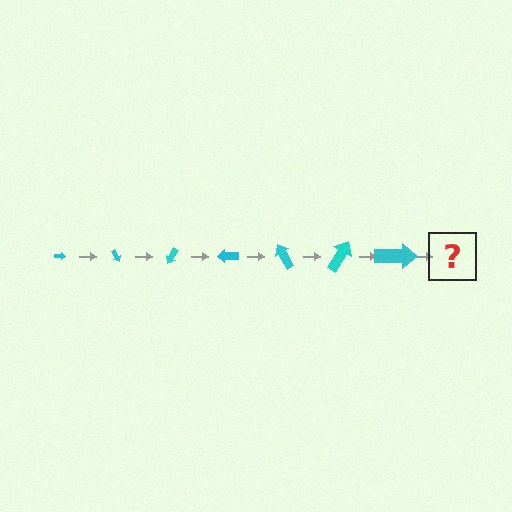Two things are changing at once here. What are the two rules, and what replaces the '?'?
The two rules are that the arrow grows larger each step and it rotates 60 degrees each step. The '?' should be an arrow, larger than the previous one and rotated 420 degrees from the start.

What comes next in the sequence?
The next element should be an arrow, larger than the previous one and rotated 420 degrees from the start.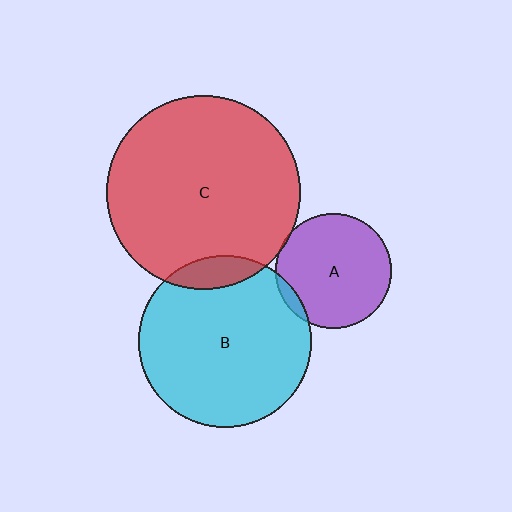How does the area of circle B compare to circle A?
Approximately 2.2 times.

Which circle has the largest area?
Circle C (red).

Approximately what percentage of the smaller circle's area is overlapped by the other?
Approximately 5%.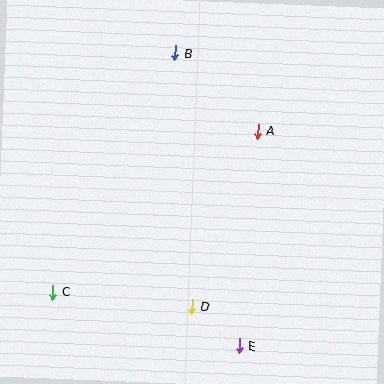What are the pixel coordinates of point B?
Point B is at (175, 53).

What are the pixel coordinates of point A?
Point A is at (258, 131).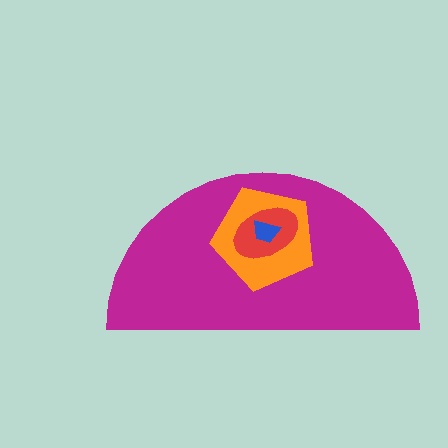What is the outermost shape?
The magenta semicircle.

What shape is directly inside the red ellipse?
The blue trapezoid.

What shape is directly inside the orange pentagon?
The red ellipse.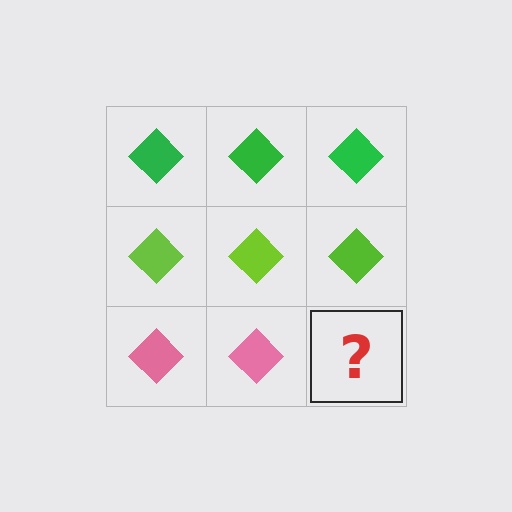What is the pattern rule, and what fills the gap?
The rule is that each row has a consistent color. The gap should be filled with a pink diamond.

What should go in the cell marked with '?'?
The missing cell should contain a pink diamond.